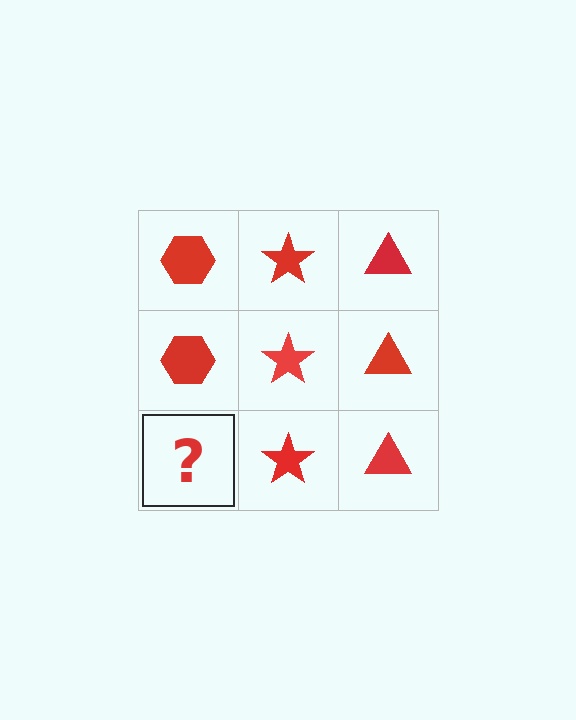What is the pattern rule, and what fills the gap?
The rule is that each column has a consistent shape. The gap should be filled with a red hexagon.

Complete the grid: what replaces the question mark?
The question mark should be replaced with a red hexagon.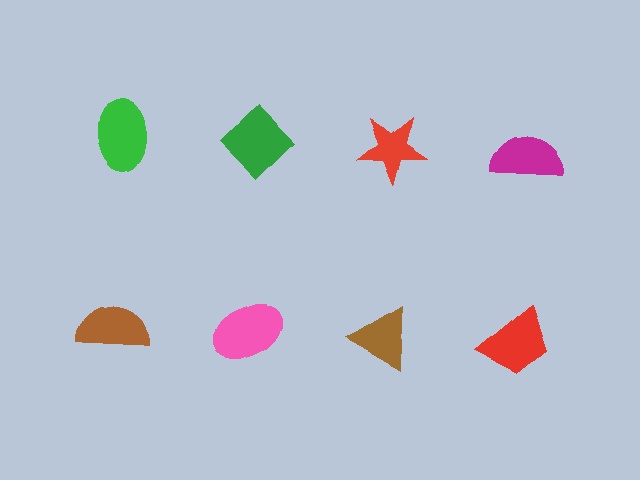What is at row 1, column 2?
A green diamond.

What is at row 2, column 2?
A pink ellipse.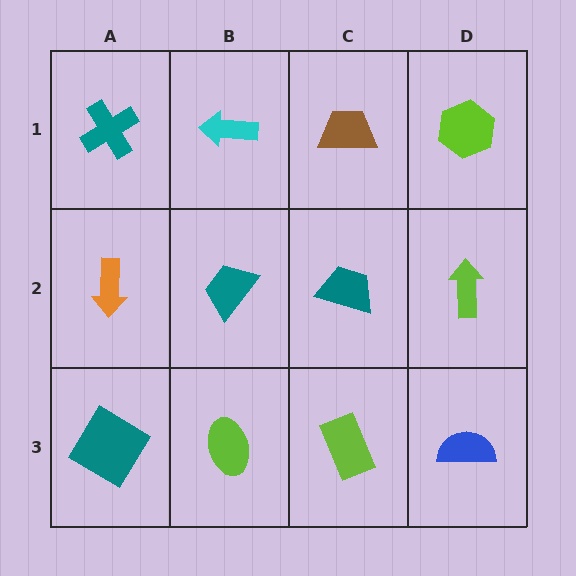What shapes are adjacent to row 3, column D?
A lime arrow (row 2, column D), a lime rectangle (row 3, column C).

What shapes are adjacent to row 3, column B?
A teal trapezoid (row 2, column B), a teal diamond (row 3, column A), a lime rectangle (row 3, column C).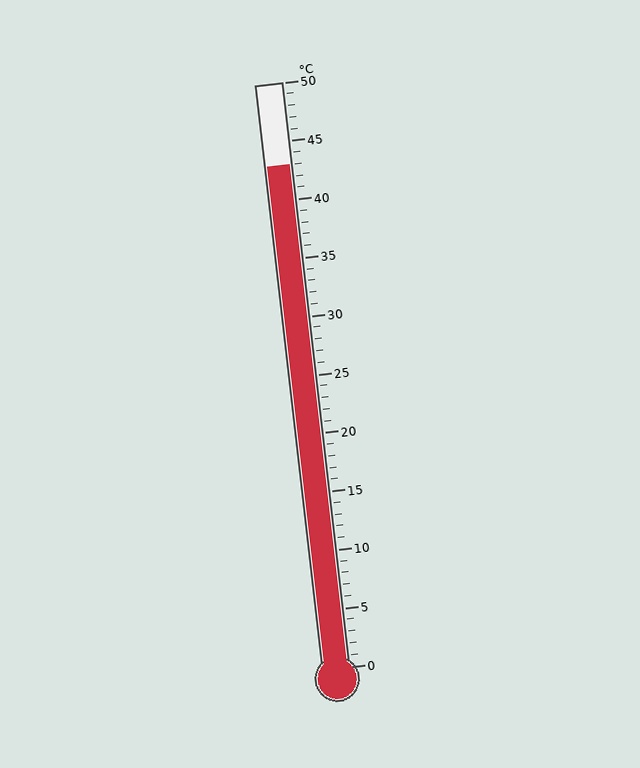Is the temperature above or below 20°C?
The temperature is above 20°C.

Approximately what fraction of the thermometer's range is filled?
The thermometer is filled to approximately 85% of its range.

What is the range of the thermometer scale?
The thermometer scale ranges from 0°C to 50°C.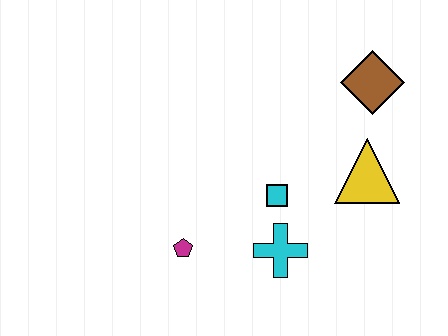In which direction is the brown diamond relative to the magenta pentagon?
The brown diamond is to the right of the magenta pentagon.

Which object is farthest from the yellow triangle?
The magenta pentagon is farthest from the yellow triangle.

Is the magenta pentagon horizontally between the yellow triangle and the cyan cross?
No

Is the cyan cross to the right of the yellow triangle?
No